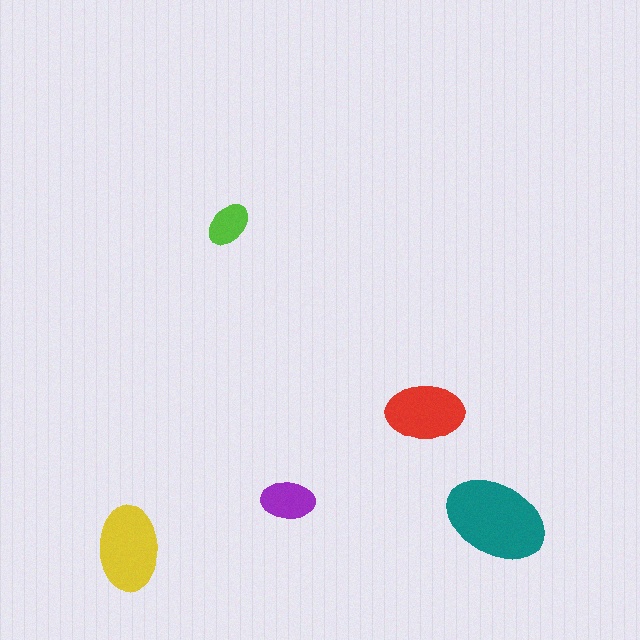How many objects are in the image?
There are 5 objects in the image.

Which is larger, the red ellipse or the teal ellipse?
The teal one.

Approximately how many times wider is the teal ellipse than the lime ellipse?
About 2 times wider.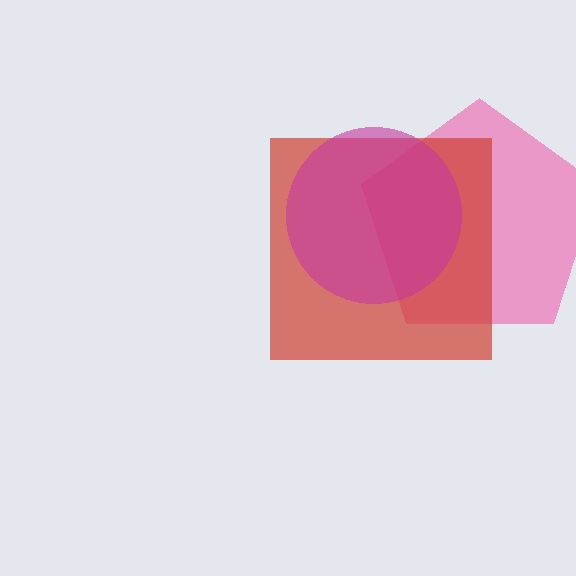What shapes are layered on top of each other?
The layered shapes are: a pink pentagon, a red square, a magenta circle.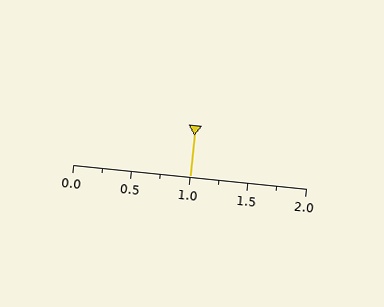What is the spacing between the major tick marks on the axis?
The major ticks are spaced 0.5 apart.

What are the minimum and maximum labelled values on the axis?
The axis runs from 0.0 to 2.0.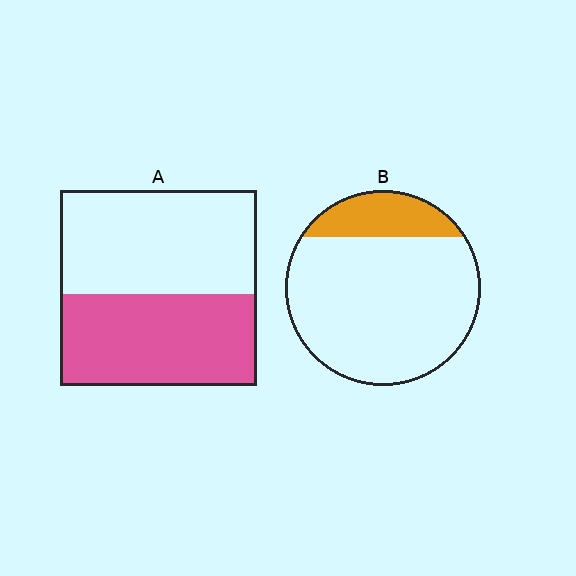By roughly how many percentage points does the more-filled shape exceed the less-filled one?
By roughly 30 percentage points (A over B).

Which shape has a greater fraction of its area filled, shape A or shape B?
Shape A.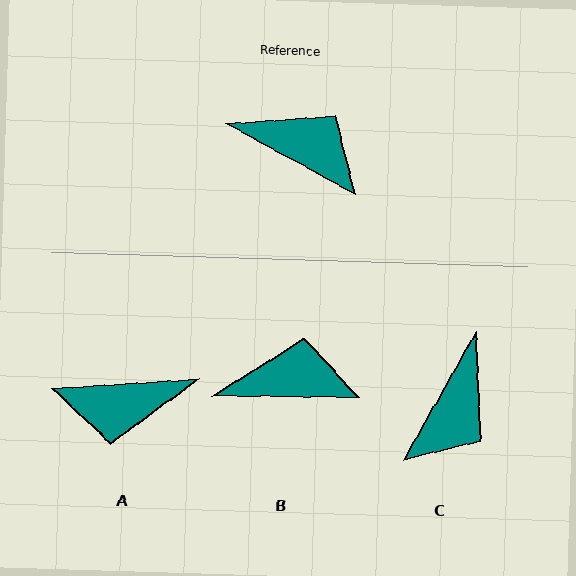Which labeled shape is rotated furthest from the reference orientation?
A, about 147 degrees away.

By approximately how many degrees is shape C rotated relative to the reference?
Approximately 91 degrees clockwise.